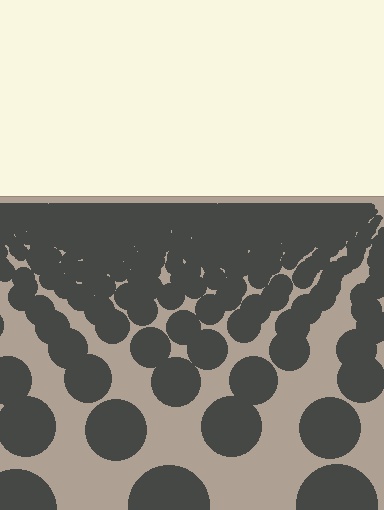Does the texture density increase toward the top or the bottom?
Density increases toward the top.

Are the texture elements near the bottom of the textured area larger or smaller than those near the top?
Larger. Near the bottom, elements are closer to the viewer and appear at a bigger on-screen size.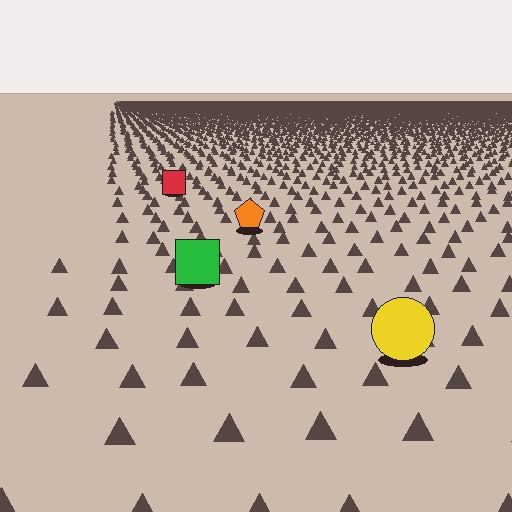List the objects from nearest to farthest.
From nearest to farthest: the yellow circle, the green square, the orange pentagon, the red square.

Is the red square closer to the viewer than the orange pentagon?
No. The orange pentagon is closer — you can tell from the texture gradient: the ground texture is coarser near it.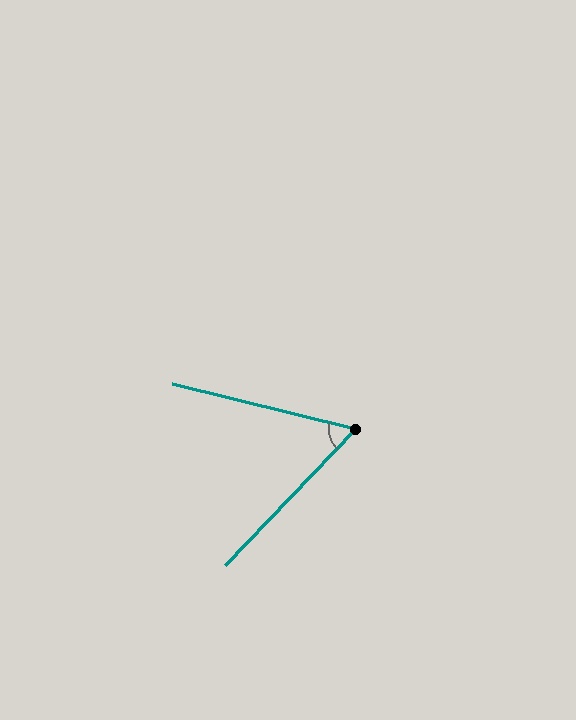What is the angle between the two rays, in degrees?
Approximately 60 degrees.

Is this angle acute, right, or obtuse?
It is acute.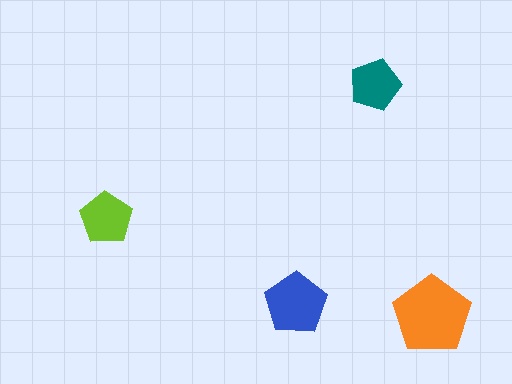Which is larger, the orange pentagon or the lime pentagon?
The orange one.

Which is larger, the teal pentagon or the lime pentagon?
The lime one.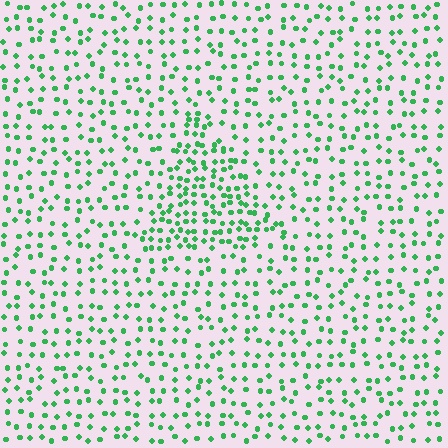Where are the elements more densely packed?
The elements are more densely packed inside the triangle boundary.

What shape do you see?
I see a triangle.